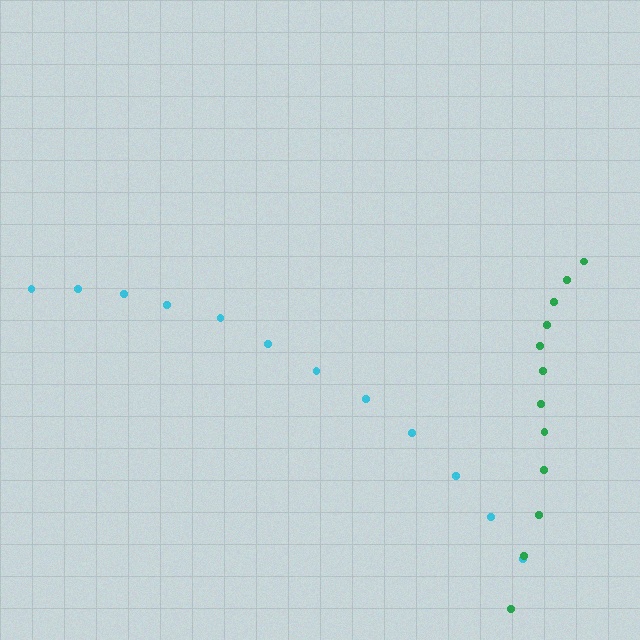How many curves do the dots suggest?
There are 2 distinct paths.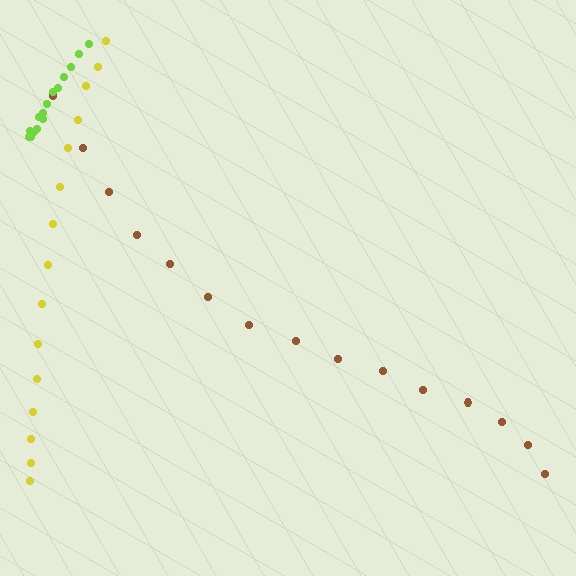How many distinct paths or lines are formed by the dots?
There are 3 distinct paths.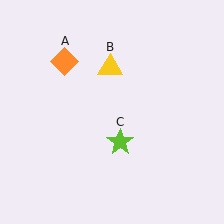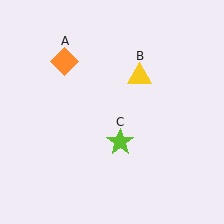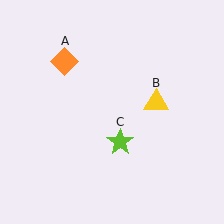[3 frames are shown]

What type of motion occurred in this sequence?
The yellow triangle (object B) rotated clockwise around the center of the scene.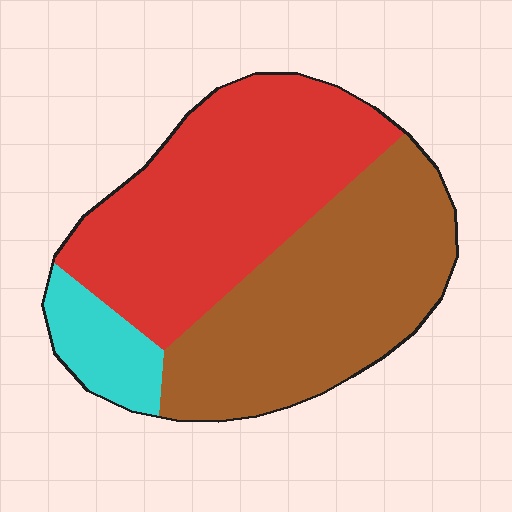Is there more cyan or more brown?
Brown.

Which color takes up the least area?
Cyan, at roughly 10%.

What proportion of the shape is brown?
Brown covers roughly 45% of the shape.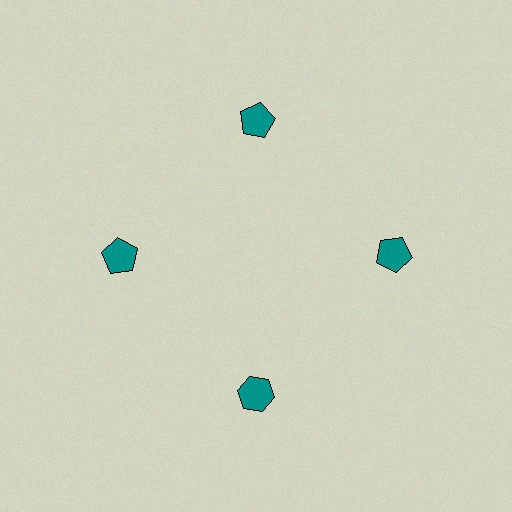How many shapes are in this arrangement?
There are 4 shapes arranged in a ring pattern.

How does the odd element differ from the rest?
It has a different shape: hexagon instead of pentagon.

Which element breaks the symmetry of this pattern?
The teal hexagon at roughly the 6 o'clock position breaks the symmetry. All other shapes are teal pentagons.